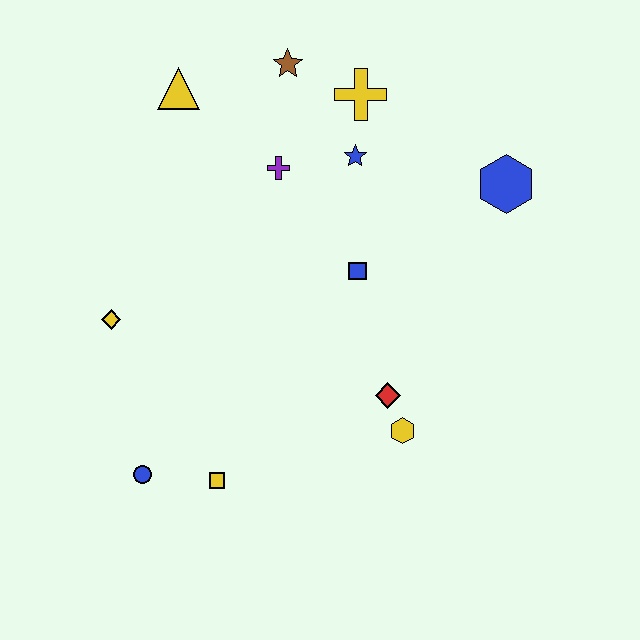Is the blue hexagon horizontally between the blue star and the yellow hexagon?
No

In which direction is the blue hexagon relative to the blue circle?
The blue hexagon is to the right of the blue circle.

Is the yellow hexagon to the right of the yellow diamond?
Yes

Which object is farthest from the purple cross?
The blue circle is farthest from the purple cross.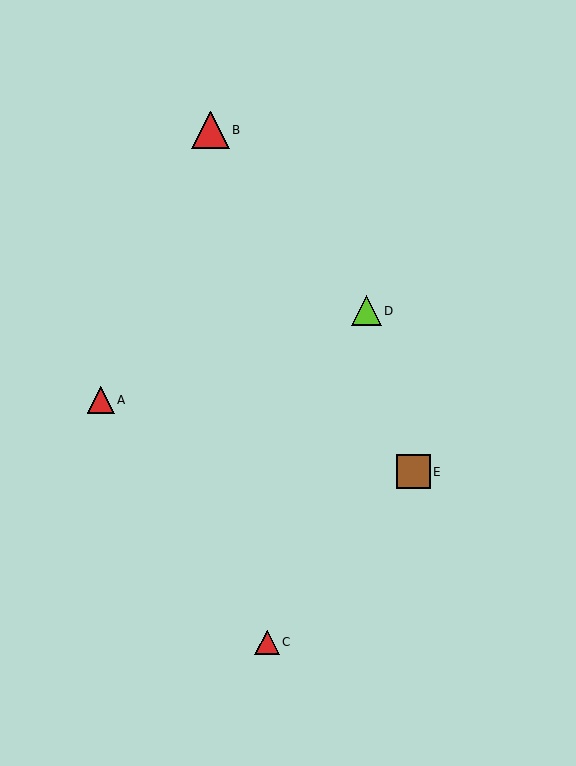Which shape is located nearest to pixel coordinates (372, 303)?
The lime triangle (labeled D) at (366, 311) is nearest to that location.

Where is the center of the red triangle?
The center of the red triangle is at (211, 130).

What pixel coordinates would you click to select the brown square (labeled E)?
Click at (413, 472) to select the brown square E.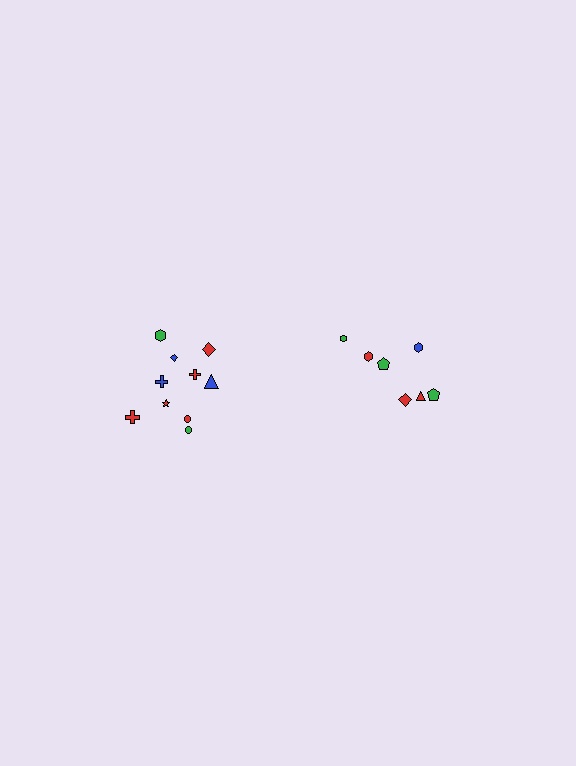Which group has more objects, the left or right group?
The left group.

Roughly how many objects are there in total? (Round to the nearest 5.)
Roughly 15 objects in total.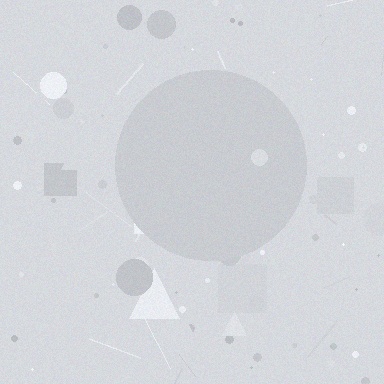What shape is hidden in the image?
A circle is hidden in the image.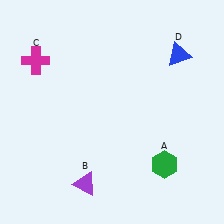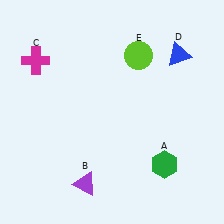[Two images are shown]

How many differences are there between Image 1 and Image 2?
There is 1 difference between the two images.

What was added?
A lime circle (E) was added in Image 2.